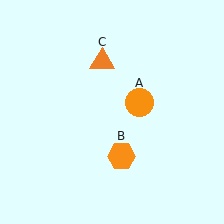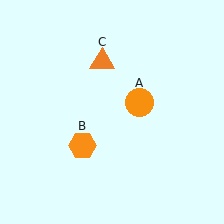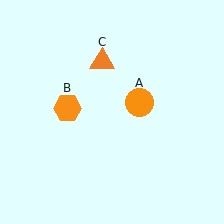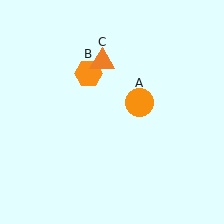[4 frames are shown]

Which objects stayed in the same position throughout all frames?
Orange circle (object A) and orange triangle (object C) remained stationary.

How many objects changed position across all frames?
1 object changed position: orange hexagon (object B).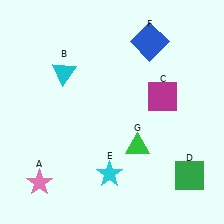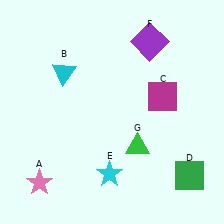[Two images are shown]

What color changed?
The square (F) changed from blue in Image 1 to purple in Image 2.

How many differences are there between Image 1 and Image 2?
There is 1 difference between the two images.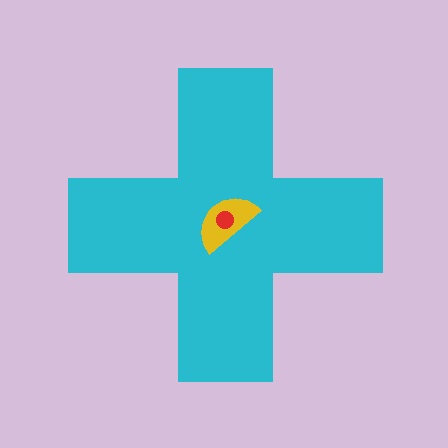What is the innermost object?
The red circle.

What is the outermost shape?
The cyan cross.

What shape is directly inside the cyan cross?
The yellow semicircle.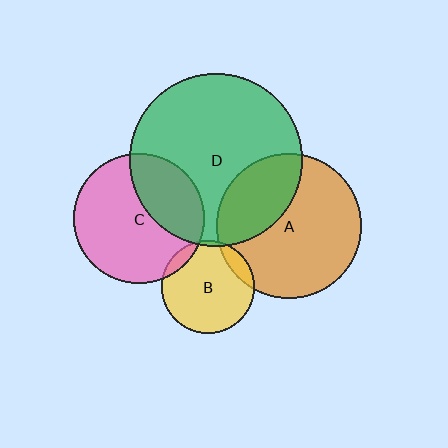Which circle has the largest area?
Circle D (green).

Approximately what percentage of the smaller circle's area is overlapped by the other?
Approximately 35%.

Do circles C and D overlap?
Yes.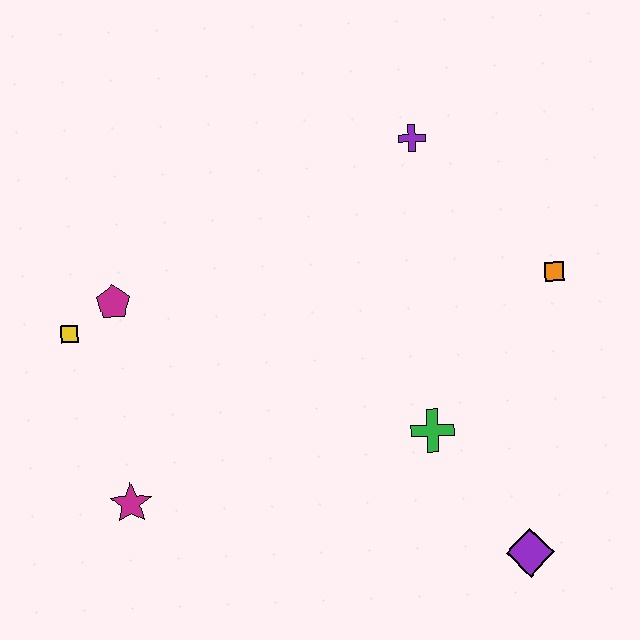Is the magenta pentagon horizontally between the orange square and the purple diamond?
No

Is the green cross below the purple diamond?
No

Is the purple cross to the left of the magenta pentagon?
No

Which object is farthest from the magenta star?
The orange square is farthest from the magenta star.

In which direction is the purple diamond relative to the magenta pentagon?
The purple diamond is to the right of the magenta pentagon.